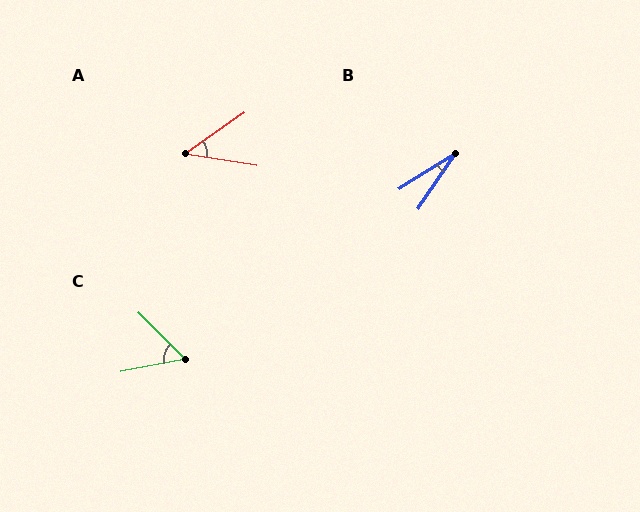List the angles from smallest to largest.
B (25°), A (44°), C (56°).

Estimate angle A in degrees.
Approximately 44 degrees.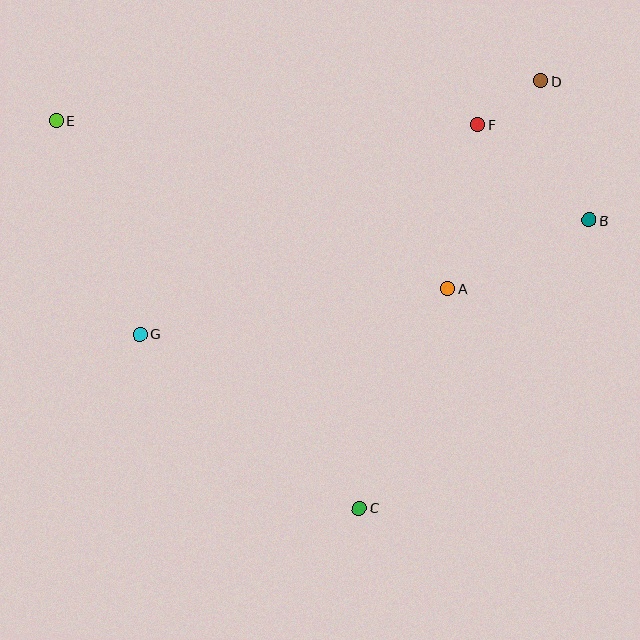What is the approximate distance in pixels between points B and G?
The distance between B and G is approximately 464 pixels.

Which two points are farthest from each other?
Points B and E are farthest from each other.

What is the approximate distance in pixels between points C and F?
The distance between C and F is approximately 401 pixels.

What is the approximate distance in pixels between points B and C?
The distance between B and C is approximately 368 pixels.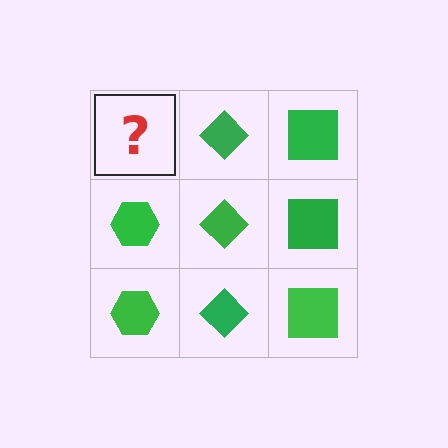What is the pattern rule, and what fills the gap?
The rule is that each column has a consistent shape. The gap should be filled with a green hexagon.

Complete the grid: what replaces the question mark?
The question mark should be replaced with a green hexagon.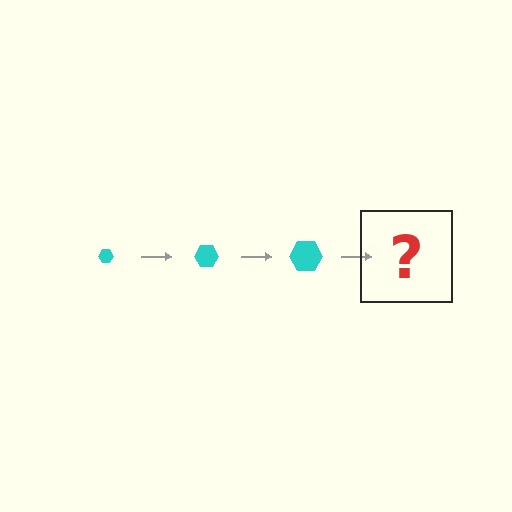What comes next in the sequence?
The next element should be a cyan hexagon, larger than the previous one.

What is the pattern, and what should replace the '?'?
The pattern is that the hexagon gets progressively larger each step. The '?' should be a cyan hexagon, larger than the previous one.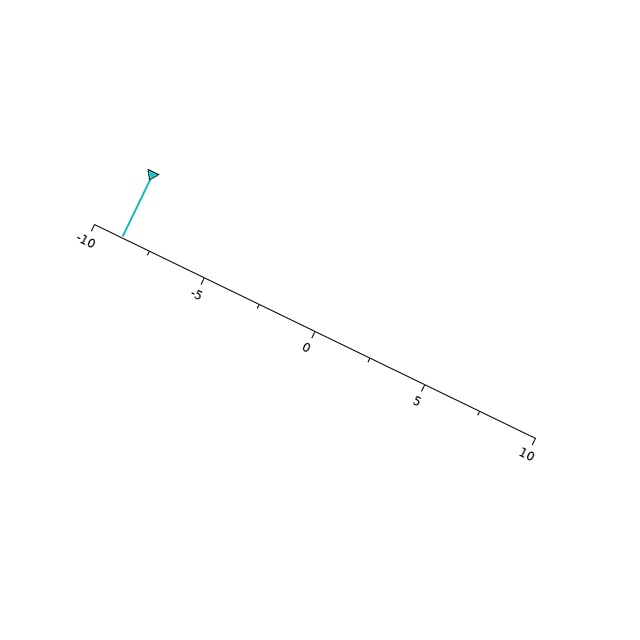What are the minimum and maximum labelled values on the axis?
The axis runs from -10 to 10.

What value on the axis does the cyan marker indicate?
The marker indicates approximately -8.8.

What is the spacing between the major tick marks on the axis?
The major ticks are spaced 5 apart.